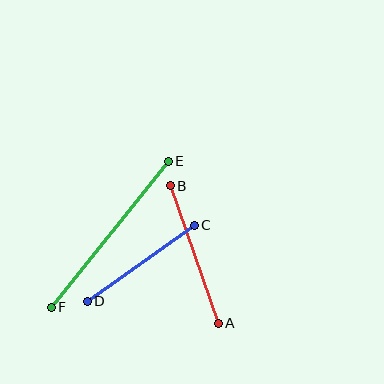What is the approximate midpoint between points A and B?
The midpoint is at approximately (194, 254) pixels.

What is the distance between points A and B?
The distance is approximately 146 pixels.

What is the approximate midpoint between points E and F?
The midpoint is at approximately (110, 234) pixels.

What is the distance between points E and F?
The distance is approximately 187 pixels.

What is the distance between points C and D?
The distance is approximately 131 pixels.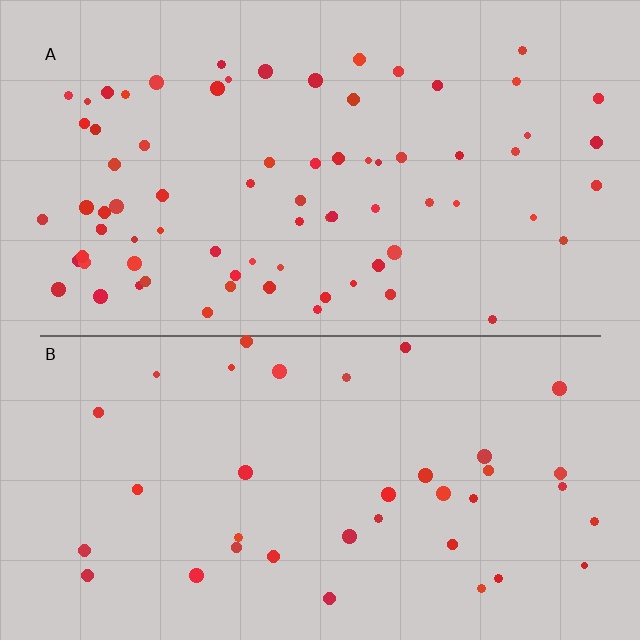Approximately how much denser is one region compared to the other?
Approximately 2.0× — region A over region B.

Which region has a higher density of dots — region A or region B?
A (the top).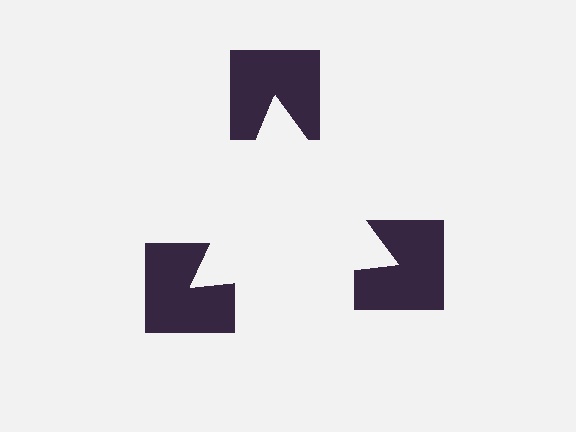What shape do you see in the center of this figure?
An illusory triangle — its edges are inferred from the aligned wedge cuts in the notched squares, not physically drawn.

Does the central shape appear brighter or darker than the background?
It typically appears slightly brighter than the background, even though no actual brightness change is drawn.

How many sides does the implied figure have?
3 sides.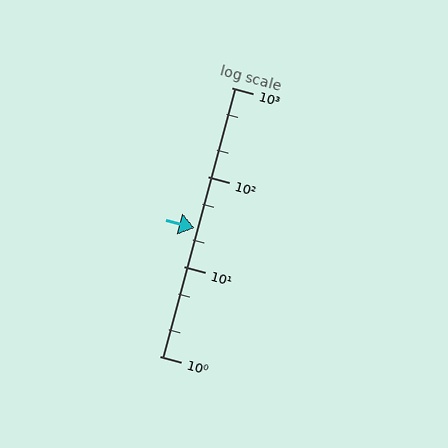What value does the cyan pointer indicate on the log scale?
The pointer indicates approximately 27.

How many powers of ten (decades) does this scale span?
The scale spans 3 decades, from 1 to 1000.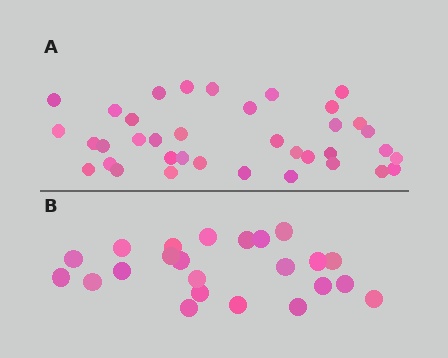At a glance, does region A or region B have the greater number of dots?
Region A (the top region) has more dots.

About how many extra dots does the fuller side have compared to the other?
Region A has approximately 15 more dots than region B.